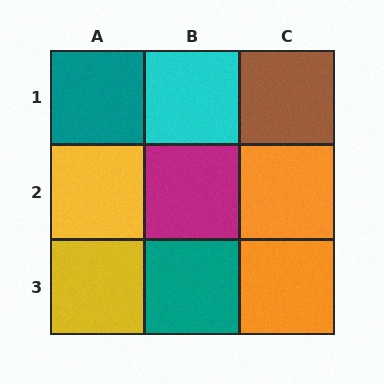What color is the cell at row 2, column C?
Orange.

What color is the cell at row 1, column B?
Cyan.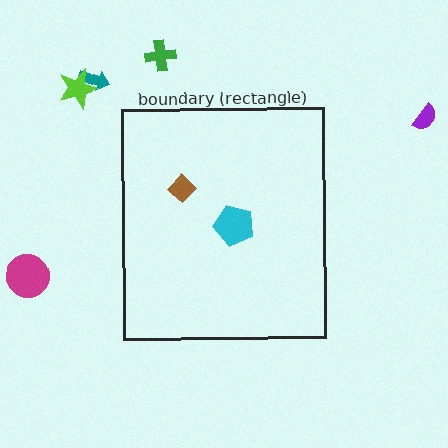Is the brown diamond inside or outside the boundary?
Inside.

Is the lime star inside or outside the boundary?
Outside.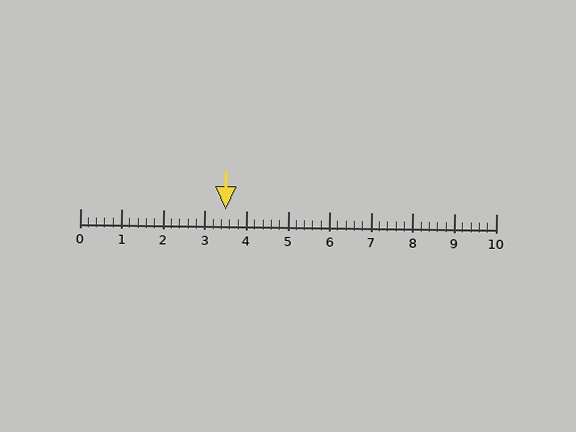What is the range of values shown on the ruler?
The ruler shows values from 0 to 10.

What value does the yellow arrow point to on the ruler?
The yellow arrow points to approximately 3.5.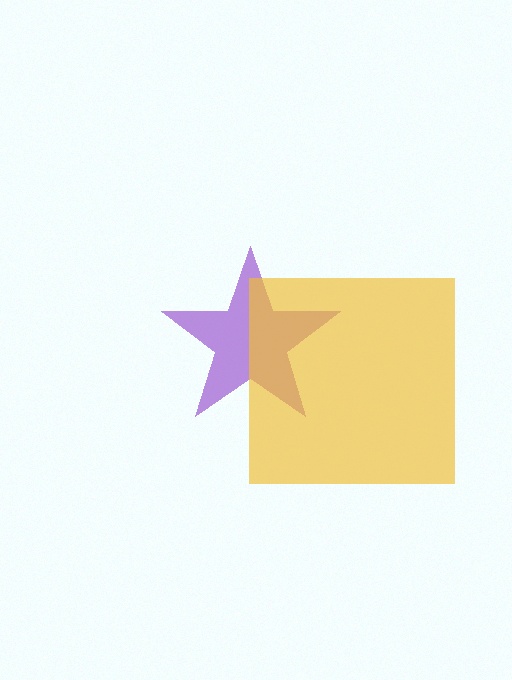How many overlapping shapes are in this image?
There are 2 overlapping shapes in the image.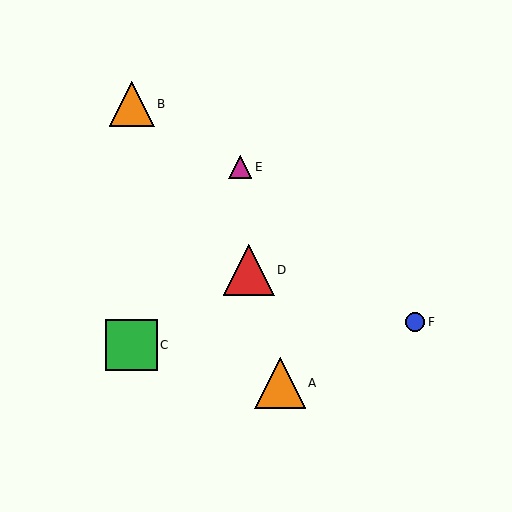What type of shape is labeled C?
Shape C is a green square.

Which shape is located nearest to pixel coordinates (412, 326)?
The blue circle (labeled F) at (415, 322) is nearest to that location.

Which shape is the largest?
The green square (labeled C) is the largest.